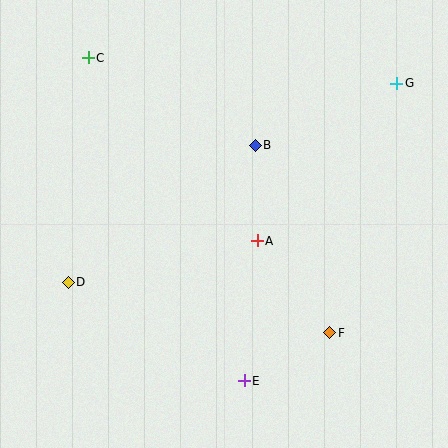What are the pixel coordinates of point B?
Point B is at (255, 145).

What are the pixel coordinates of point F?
Point F is at (330, 333).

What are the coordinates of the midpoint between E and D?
The midpoint between E and D is at (156, 332).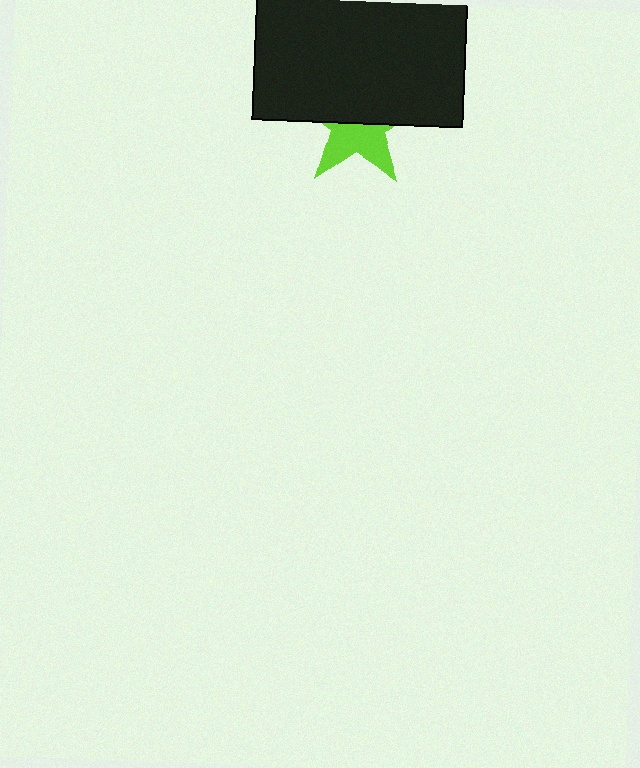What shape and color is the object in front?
The object in front is a black rectangle.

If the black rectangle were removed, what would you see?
You would see the complete lime star.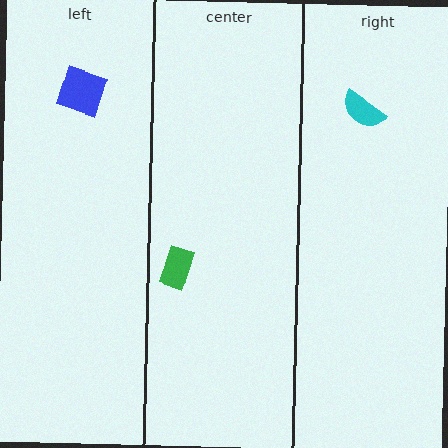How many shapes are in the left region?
1.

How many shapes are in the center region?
1.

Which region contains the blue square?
The left region.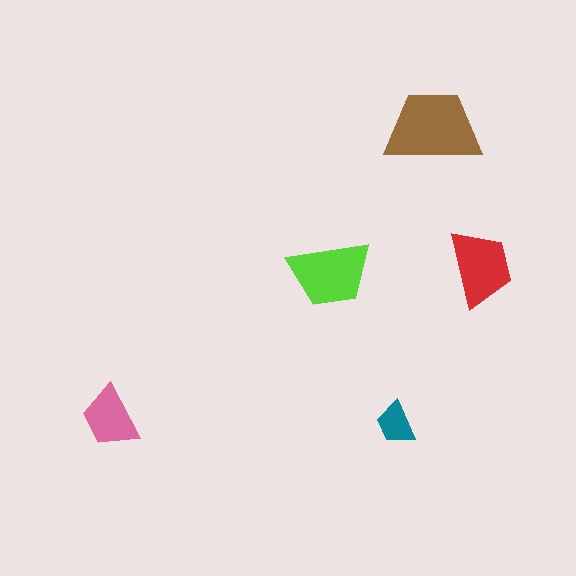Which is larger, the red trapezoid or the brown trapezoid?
The brown one.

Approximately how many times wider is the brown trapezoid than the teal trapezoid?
About 2 times wider.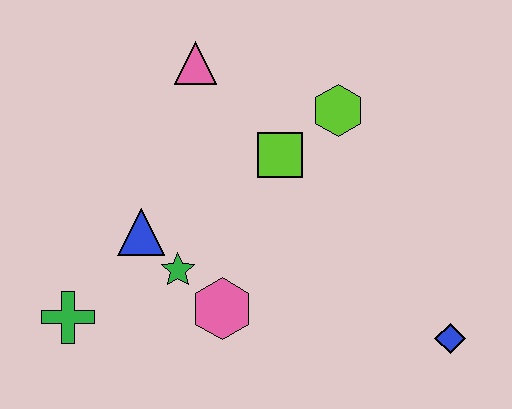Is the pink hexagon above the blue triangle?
No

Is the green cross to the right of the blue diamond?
No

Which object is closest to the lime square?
The lime hexagon is closest to the lime square.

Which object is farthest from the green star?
The blue diamond is farthest from the green star.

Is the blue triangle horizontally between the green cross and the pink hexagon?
Yes